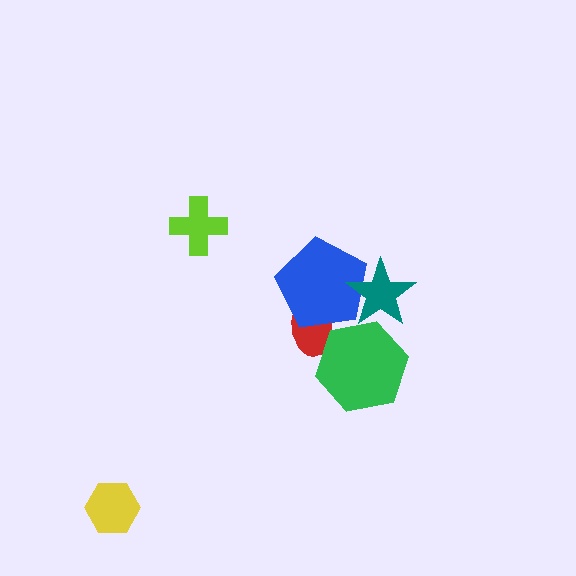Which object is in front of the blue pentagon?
The teal star is in front of the blue pentagon.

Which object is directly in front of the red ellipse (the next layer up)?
The blue pentagon is directly in front of the red ellipse.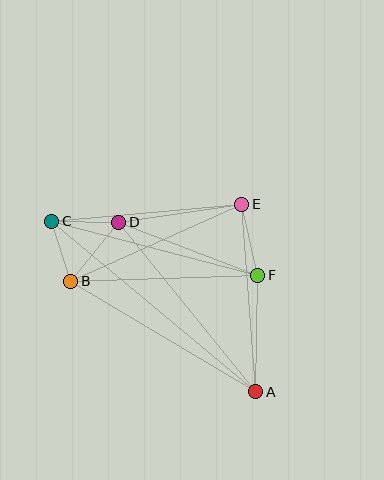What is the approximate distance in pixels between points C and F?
The distance between C and F is approximately 213 pixels.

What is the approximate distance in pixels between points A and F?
The distance between A and F is approximately 117 pixels.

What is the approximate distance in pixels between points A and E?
The distance between A and E is approximately 188 pixels.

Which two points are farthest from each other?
Points A and C are farthest from each other.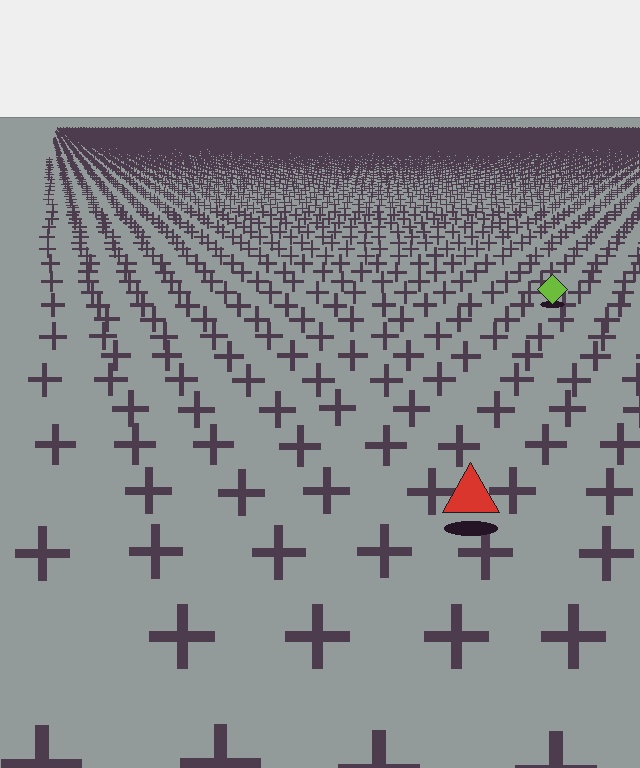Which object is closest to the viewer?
The red triangle is closest. The texture marks near it are larger and more spread out.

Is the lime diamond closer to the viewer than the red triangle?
No. The red triangle is closer — you can tell from the texture gradient: the ground texture is coarser near it.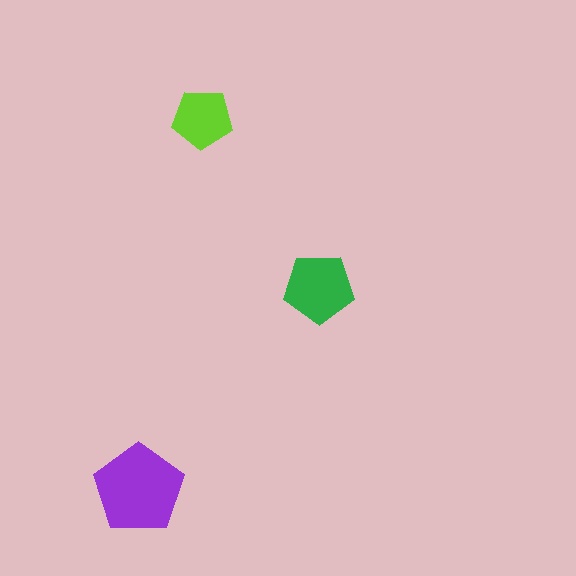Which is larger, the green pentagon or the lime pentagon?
The green one.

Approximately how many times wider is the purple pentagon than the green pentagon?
About 1.5 times wider.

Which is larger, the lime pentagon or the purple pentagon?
The purple one.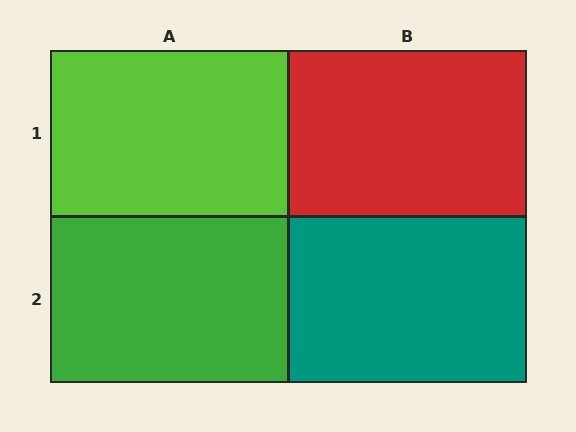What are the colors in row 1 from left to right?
Lime, red.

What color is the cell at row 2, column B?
Teal.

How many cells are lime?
1 cell is lime.